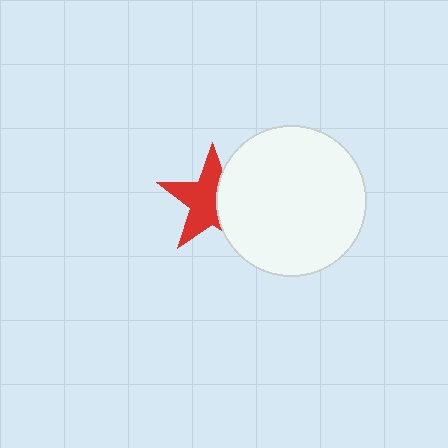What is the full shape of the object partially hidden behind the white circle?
The partially hidden object is a red star.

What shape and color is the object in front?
The object in front is a white circle.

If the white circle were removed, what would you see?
You would see the complete red star.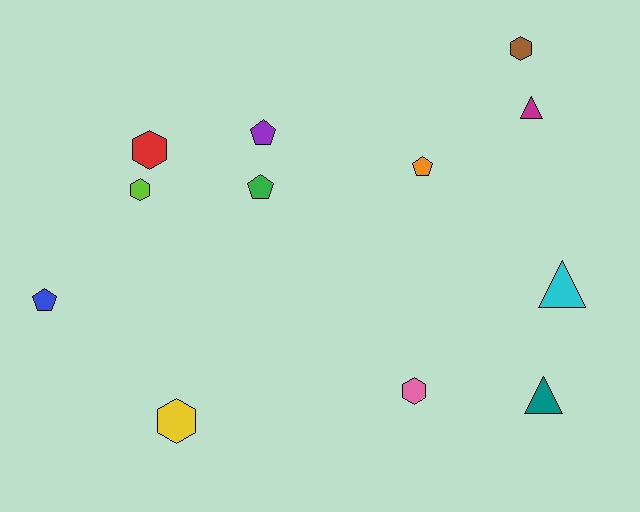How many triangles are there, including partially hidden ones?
There are 3 triangles.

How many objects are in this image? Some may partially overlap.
There are 12 objects.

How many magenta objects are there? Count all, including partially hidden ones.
There is 1 magenta object.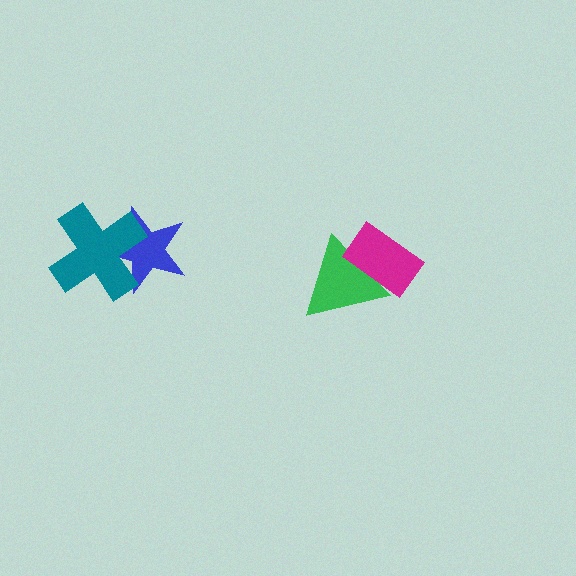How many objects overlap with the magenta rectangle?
1 object overlaps with the magenta rectangle.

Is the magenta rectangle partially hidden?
No, no other shape covers it.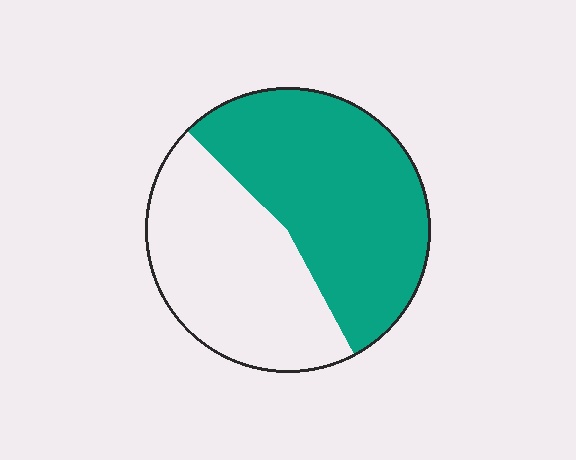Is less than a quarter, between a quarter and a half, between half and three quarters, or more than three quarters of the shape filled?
Between half and three quarters.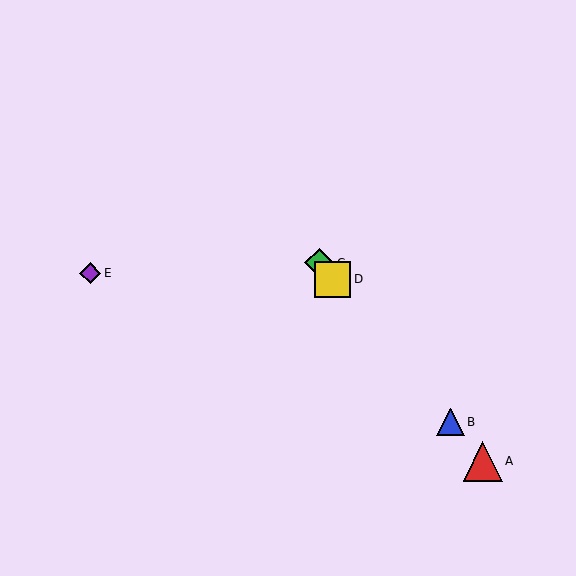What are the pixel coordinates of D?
Object D is at (333, 279).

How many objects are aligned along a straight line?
4 objects (A, B, C, D) are aligned along a straight line.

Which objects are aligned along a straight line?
Objects A, B, C, D are aligned along a straight line.